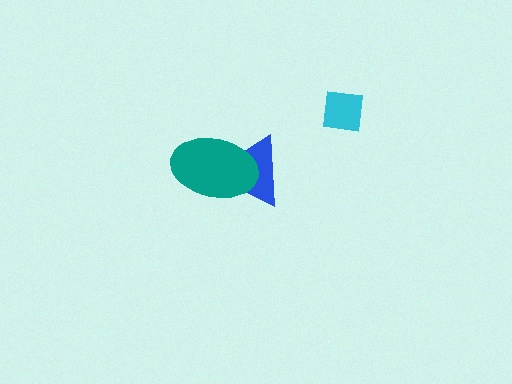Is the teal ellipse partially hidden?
No, no other shape covers it.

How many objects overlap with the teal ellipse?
1 object overlaps with the teal ellipse.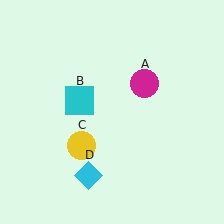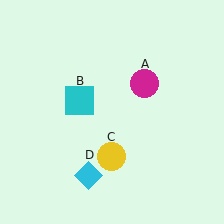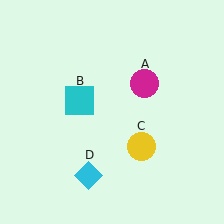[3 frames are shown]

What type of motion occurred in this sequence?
The yellow circle (object C) rotated counterclockwise around the center of the scene.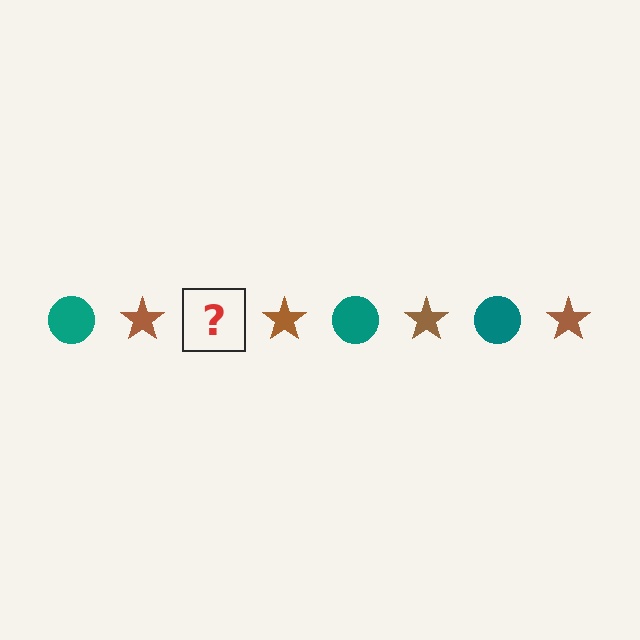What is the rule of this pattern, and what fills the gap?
The rule is that the pattern alternates between teal circle and brown star. The gap should be filled with a teal circle.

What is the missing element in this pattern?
The missing element is a teal circle.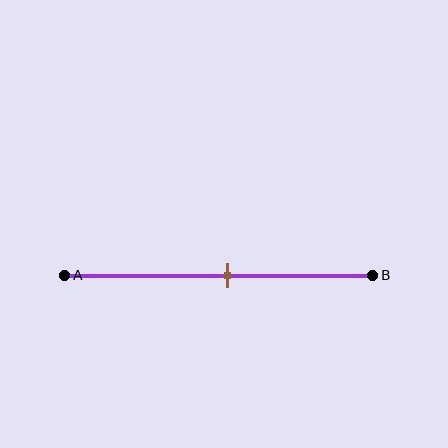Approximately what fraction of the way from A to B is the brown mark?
The brown mark is approximately 55% of the way from A to B.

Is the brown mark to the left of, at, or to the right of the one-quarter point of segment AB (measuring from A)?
The brown mark is to the right of the one-quarter point of segment AB.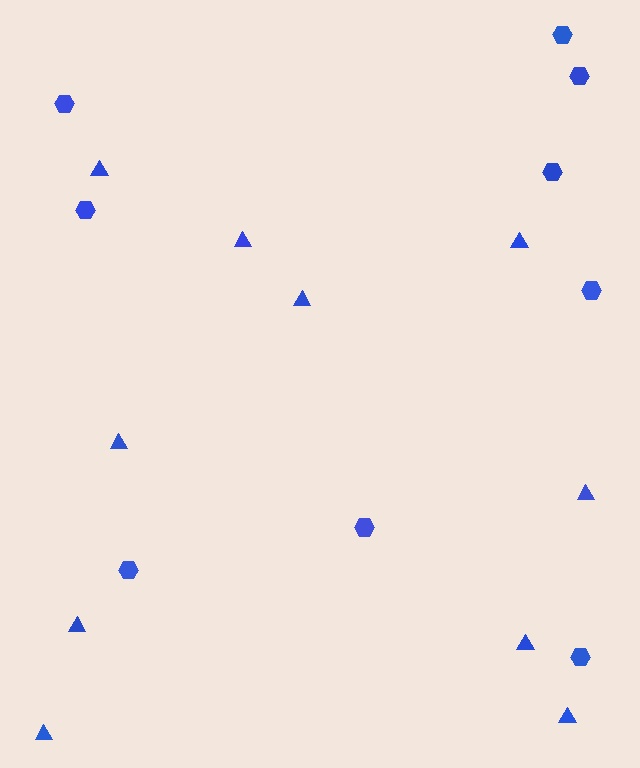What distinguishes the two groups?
There are 2 groups: one group of hexagons (9) and one group of triangles (10).